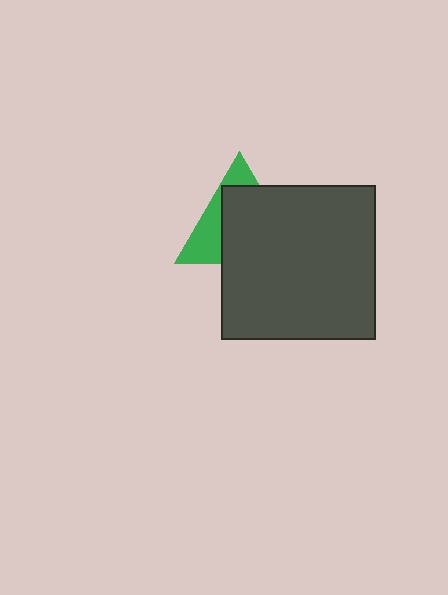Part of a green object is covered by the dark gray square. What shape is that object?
It is a triangle.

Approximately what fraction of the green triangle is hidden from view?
Roughly 64% of the green triangle is hidden behind the dark gray square.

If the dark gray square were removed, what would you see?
You would see the complete green triangle.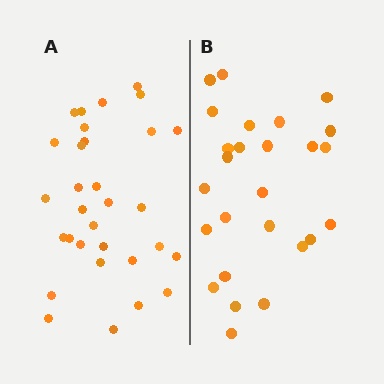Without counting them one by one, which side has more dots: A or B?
Region A (the left region) has more dots.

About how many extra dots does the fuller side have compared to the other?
Region A has about 5 more dots than region B.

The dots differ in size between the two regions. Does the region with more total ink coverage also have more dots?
No. Region B has more total ink coverage because its dots are larger, but region A actually contains more individual dots. Total area can be misleading — the number of items is what matters here.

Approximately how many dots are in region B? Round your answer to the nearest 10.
About 30 dots. (The exact count is 26, which rounds to 30.)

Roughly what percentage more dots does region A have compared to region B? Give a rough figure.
About 20% more.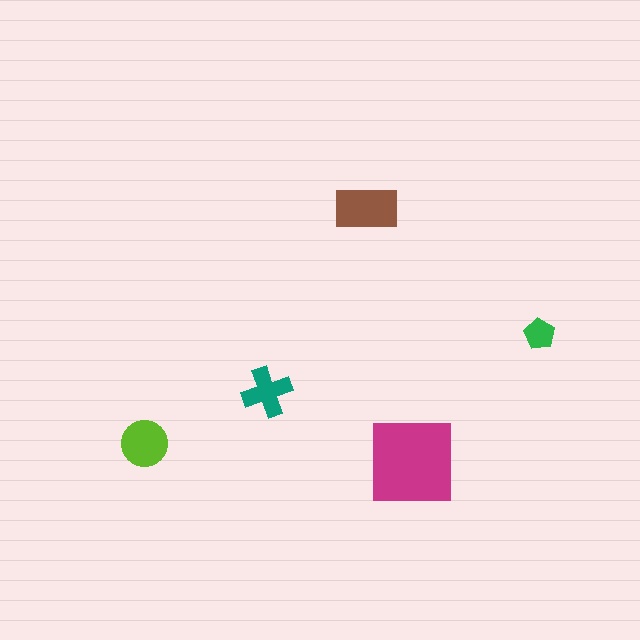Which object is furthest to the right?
The green pentagon is rightmost.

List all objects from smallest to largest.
The green pentagon, the teal cross, the lime circle, the brown rectangle, the magenta square.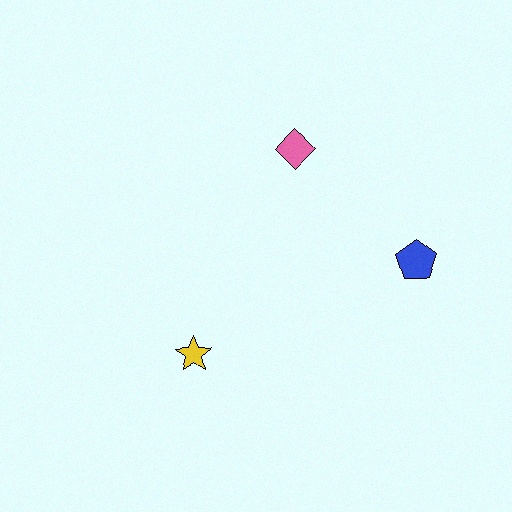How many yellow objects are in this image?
There is 1 yellow object.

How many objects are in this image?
There are 3 objects.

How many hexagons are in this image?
There are no hexagons.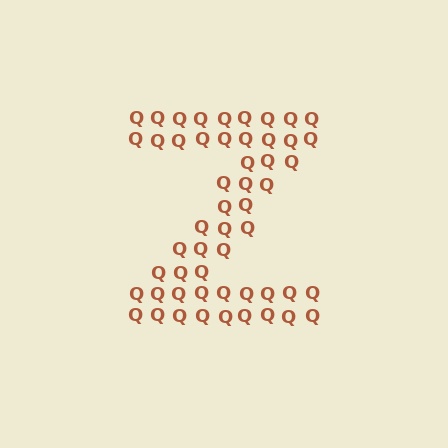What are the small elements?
The small elements are letter Q's.